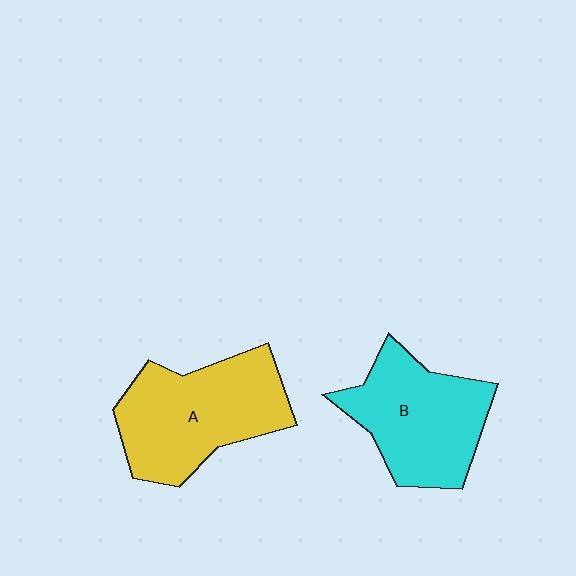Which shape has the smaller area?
Shape B (cyan).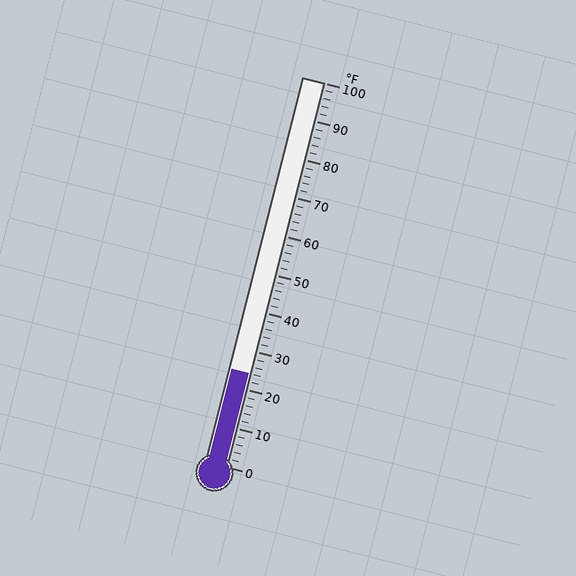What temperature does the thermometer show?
The thermometer shows approximately 24°F.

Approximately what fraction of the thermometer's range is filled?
The thermometer is filled to approximately 25% of its range.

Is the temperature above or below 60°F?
The temperature is below 60°F.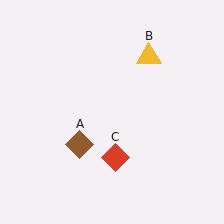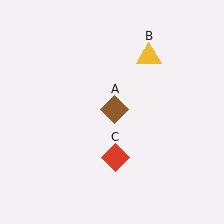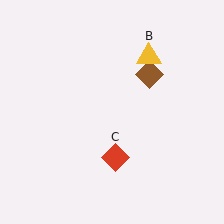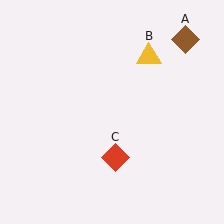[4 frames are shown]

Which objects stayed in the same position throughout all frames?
Yellow triangle (object B) and red diamond (object C) remained stationary.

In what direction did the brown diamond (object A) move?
The brown diamond (object A) moved up and to the right.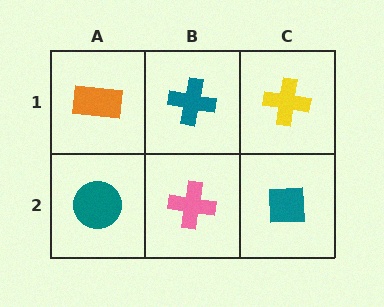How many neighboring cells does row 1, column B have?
3.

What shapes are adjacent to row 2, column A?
An orange rectangle (row 1, column A), a pink cross (row 2, column B).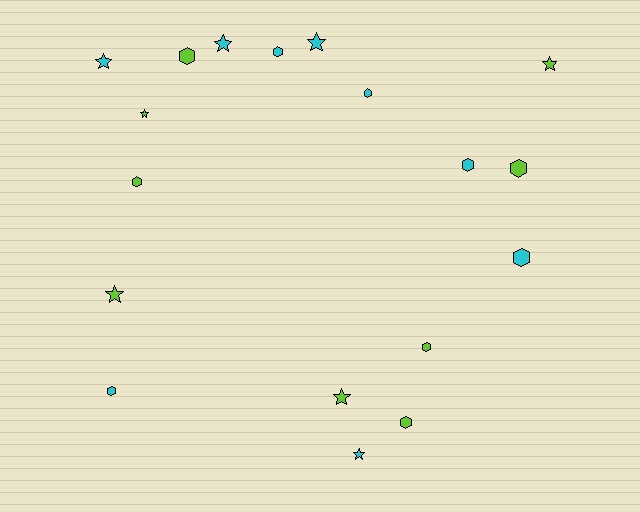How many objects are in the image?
There are 18 objects.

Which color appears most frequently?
Lime, with 9 objects.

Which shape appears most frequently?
Hexagon, with 10 objects.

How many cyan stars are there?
There are 4 cyan stars.